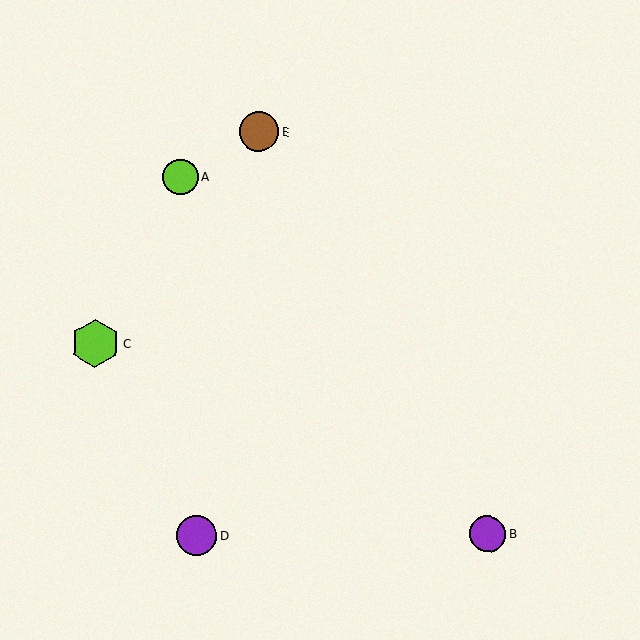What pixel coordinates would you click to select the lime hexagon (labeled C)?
Click at (95, 343) to select the lime hexagon C.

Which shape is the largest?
The lime hexagon (labeled C) is the largest.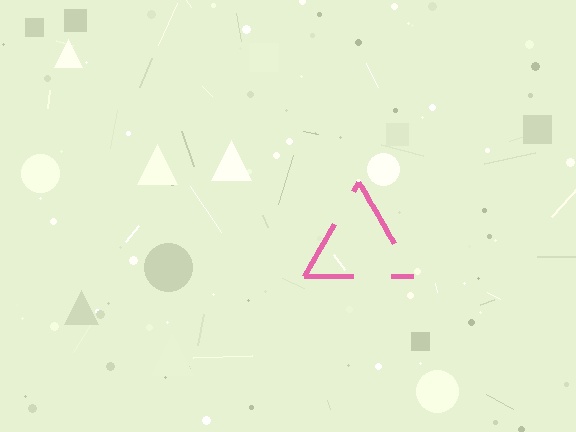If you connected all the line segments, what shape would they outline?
They would outline a triangle.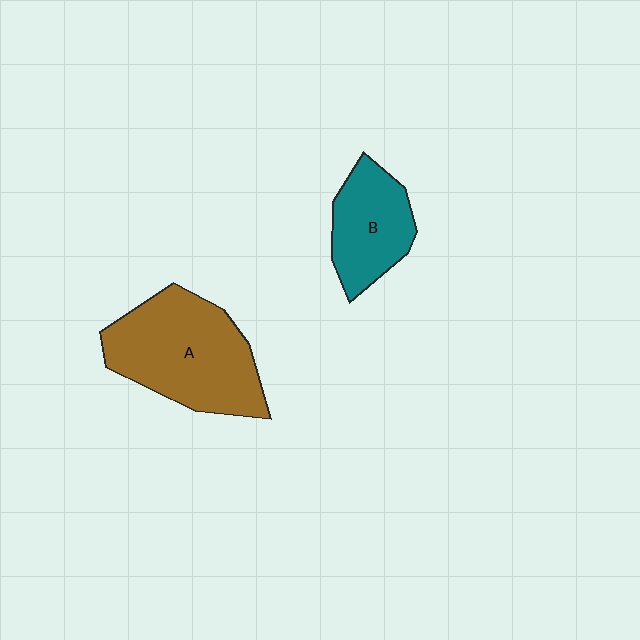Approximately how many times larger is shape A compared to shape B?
Approximately 1.7 times.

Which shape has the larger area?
Shape A (brown).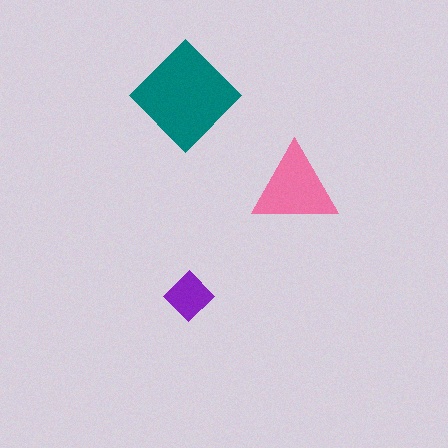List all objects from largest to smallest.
The teal diamond, the pink triangle, the purple diamond.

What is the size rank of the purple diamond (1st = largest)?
3rd.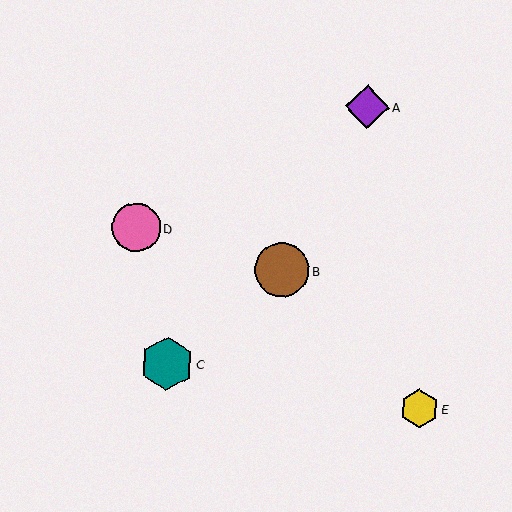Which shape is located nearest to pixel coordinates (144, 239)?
The pink circle (labeled D) at (136, 227) is nearest to that location.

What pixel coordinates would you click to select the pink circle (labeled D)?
Click at (136, 227) to select the pink circle D.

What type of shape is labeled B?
Shape B is a brown circle.